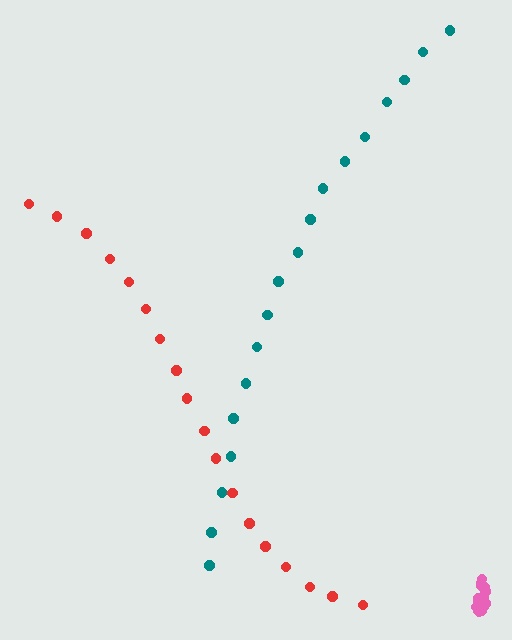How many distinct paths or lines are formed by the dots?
There are 3 distinct paths.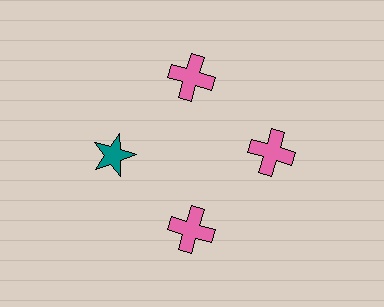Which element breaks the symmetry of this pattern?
The teal star at roughly the 9 o'clock position breaks the symmetry. All other shapes are pink crosses.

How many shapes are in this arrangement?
There are 4 shapes arranged in a ring pattern.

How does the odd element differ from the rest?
It differs in both color (teal instead of pink) and shape (star instead of cross).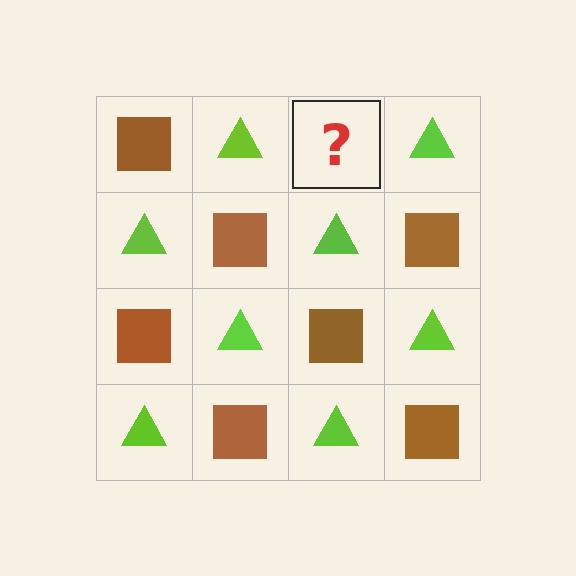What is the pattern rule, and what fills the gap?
The rule is that it alternates brown square and lime triangle in a checkerboard pattern. The gap should be filled with a brown square.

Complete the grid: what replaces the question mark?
The question mark should be replaced with a brown square.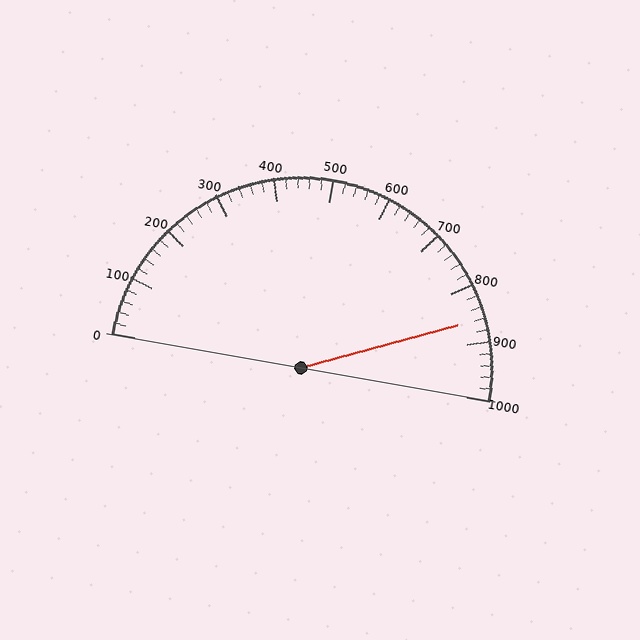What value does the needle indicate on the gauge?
The needle indicates approximately 860.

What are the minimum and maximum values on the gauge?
The gauge ranges from 0 to 1000.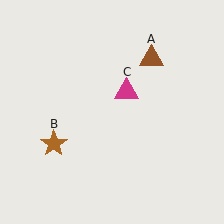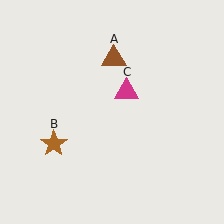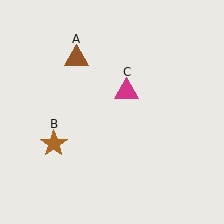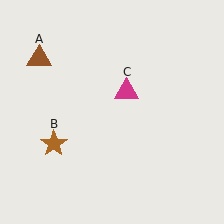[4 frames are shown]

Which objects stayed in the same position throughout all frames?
Brown star (object B) and magenta triangle (object C) remained stationary.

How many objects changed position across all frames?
1 object changed position: brown triangle (object A).